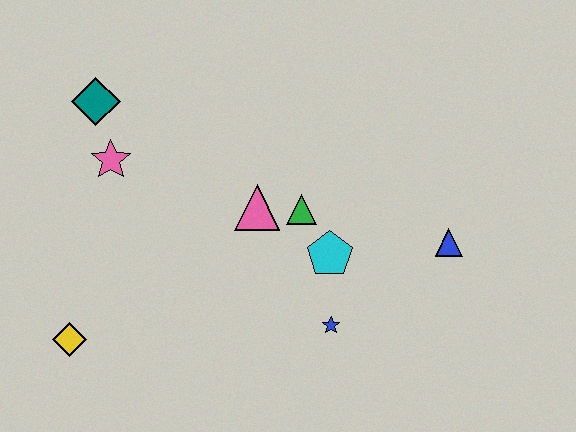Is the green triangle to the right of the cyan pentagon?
No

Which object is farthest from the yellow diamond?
The blue triangle is farthest from the yellow diamond.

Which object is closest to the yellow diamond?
The pink star is closest to the yellow diamond.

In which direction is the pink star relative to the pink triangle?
The pink star is to the left of the pink triangle.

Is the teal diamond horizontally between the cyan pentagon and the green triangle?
No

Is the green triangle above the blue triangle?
Yes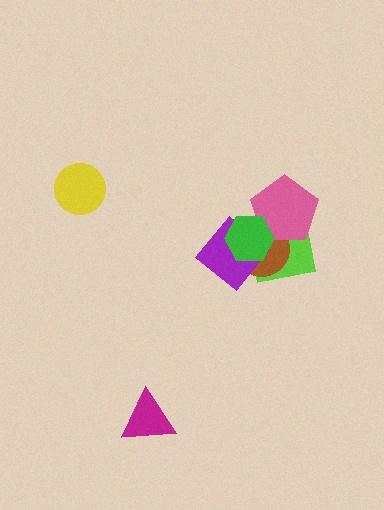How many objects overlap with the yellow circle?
0 objects overlap with the yellow circle.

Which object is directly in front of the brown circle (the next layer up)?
The purple diamond is directly in front of the brown circle.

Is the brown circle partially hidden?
Yes, it is partially covered by another shape.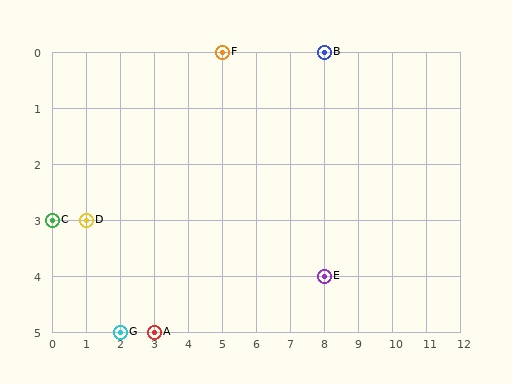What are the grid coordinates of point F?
Point F is at grid coordinates (5, 0).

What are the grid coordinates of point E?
Point E is at grid coordinates (8, 4).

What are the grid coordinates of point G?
Point G is at grid coordinates (2, 5).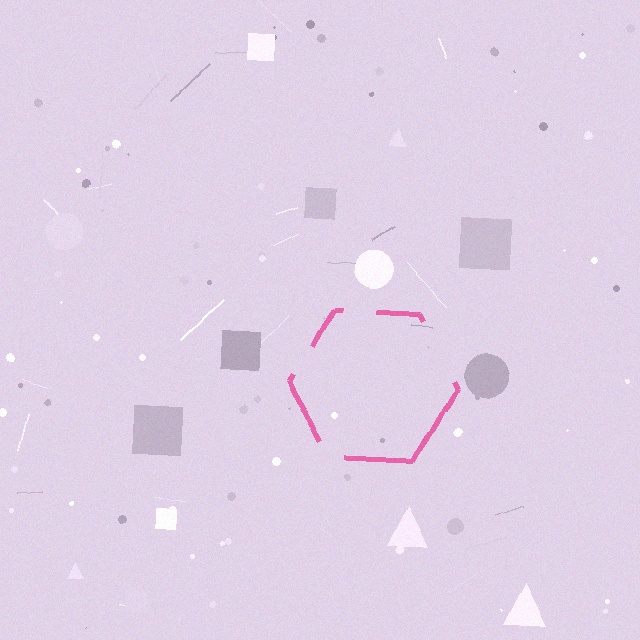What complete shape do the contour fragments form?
The contour fragments form a hexagon.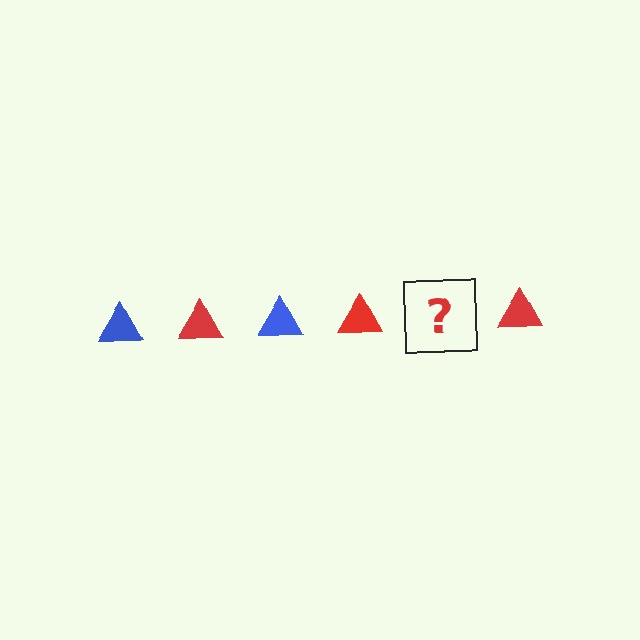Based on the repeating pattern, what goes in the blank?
The blank should be a blue triangle.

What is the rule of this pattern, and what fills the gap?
The rule is that the pattern cycles through blue, red triangles. The gap should be filled with a blue triangle.